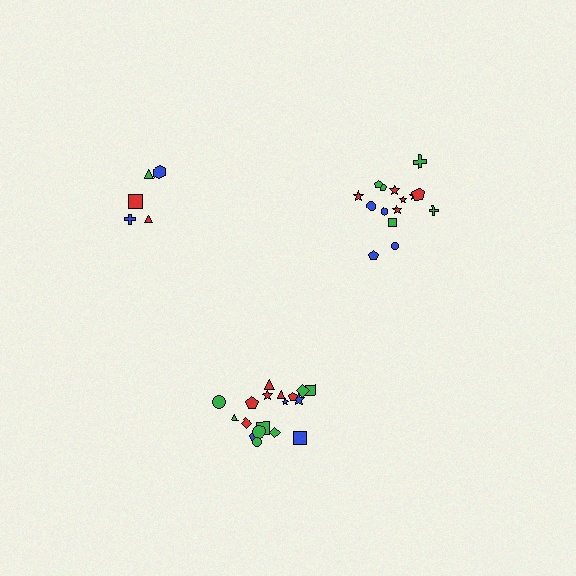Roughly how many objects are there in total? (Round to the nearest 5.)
Roughly 40 objects in total.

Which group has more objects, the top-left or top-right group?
The top-right group.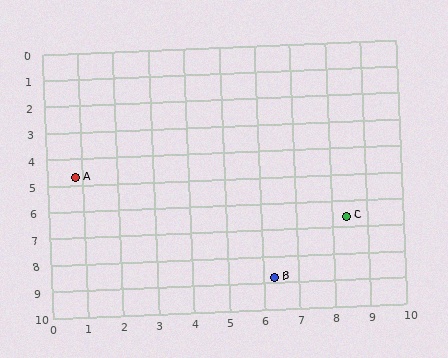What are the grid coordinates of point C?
Point C is at approximately (8.4, 6.6).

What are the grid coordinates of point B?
Point B is at approximately (6.3, 8.8).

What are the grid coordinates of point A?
Point A is at approximately (0.8, 4.7).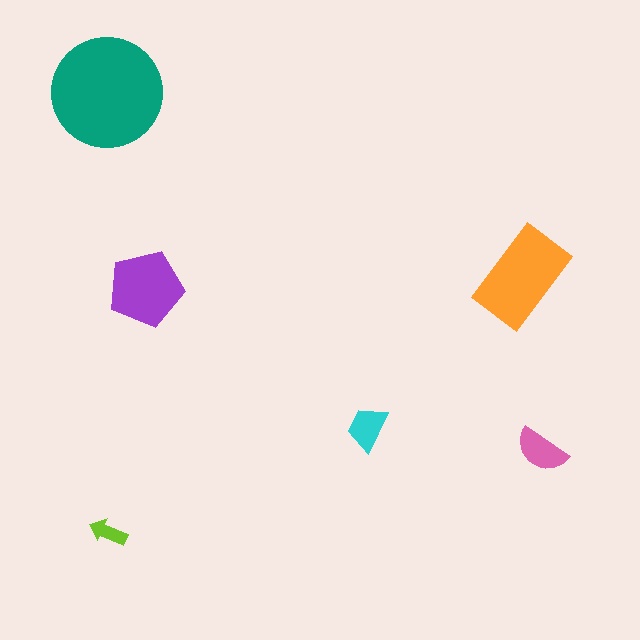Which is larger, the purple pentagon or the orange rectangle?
The orange rectangle.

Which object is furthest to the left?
The teal circle is leftmost.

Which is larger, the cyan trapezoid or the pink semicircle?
The pink semicircle.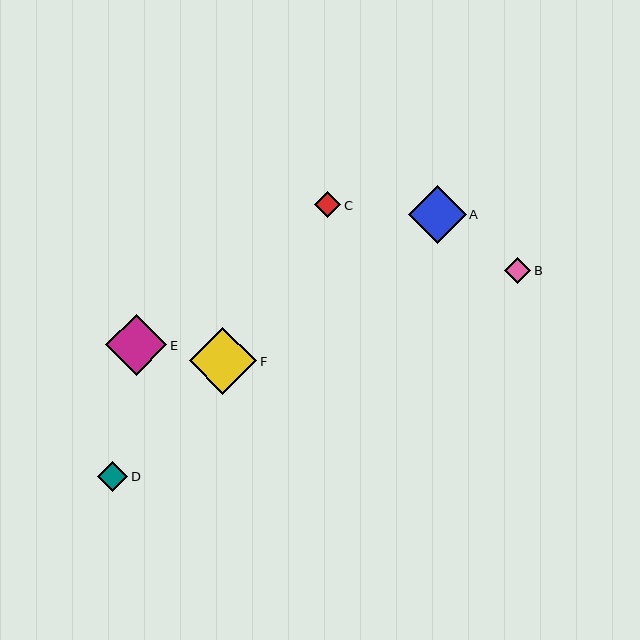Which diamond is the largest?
Diamond F is the largest with a size of approximately 67 pixels.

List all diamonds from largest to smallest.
From largest to smallest: F, E, A, D, B, C.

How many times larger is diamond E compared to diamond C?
Diamond E is approximately 2.4 times the size of diamond C.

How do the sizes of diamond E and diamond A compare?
Diamond E and diamond A are approximately the same size.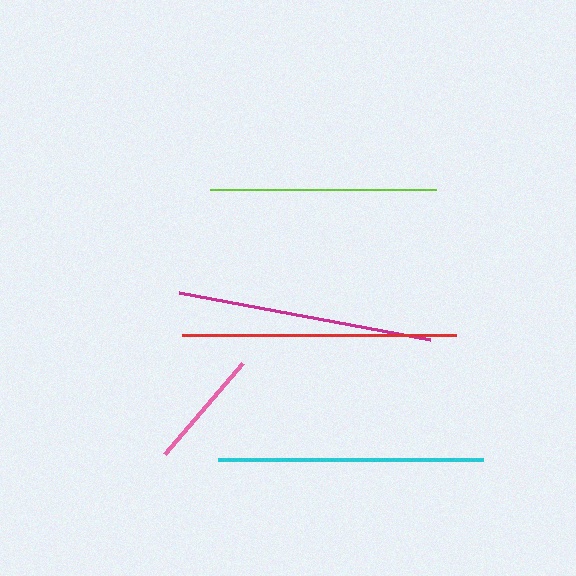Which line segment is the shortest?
The pink line is the shortest at approximately 119 pixels.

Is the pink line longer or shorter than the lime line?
The lime line is longer than the pink line.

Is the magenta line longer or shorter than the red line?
The red line is longer than the magenta line.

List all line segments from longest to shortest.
From longest to shortest: red, cyan, magenta, lime, pink.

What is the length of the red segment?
The red segment is approximately 274 pixels long.